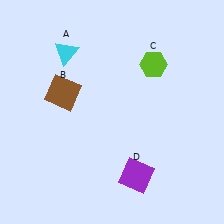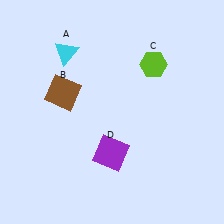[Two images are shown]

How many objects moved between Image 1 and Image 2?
1 object moved between the two images.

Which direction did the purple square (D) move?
The purple square (D) moved left.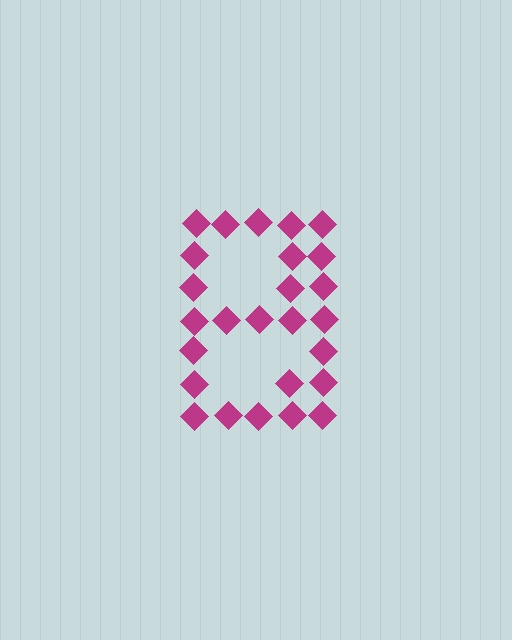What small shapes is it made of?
It is made of small diamonds.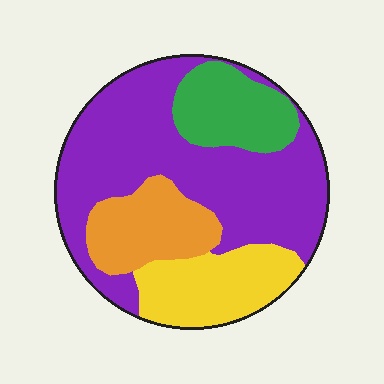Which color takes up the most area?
Purple, at roughly 55%.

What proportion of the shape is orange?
Orange covers 15% of the shape.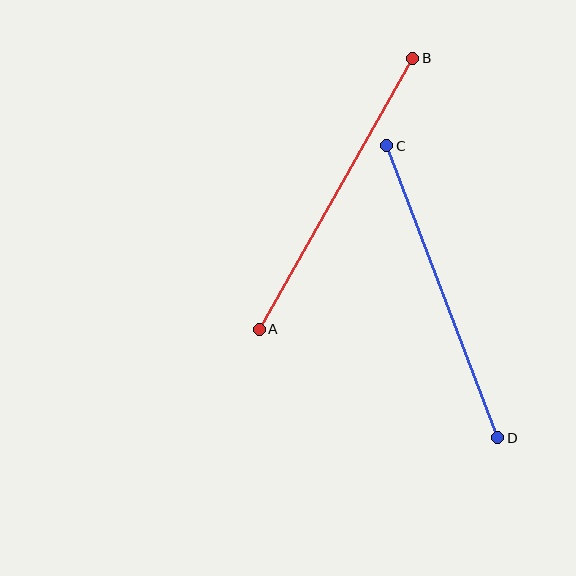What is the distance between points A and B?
The distance is approximately 311 pixels.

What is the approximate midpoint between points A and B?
The midpoint is at approximately (336, 194) pixels.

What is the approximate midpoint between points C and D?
The midpoint is at approximately (442, 292) pixels.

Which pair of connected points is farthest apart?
Points C and D are farthest apart.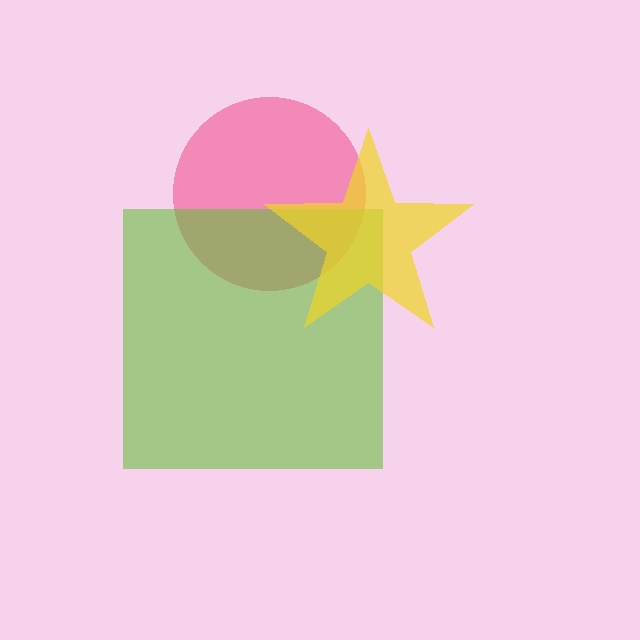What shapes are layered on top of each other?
The layered shapes are: a pink circle, a lime square, a yellow star.